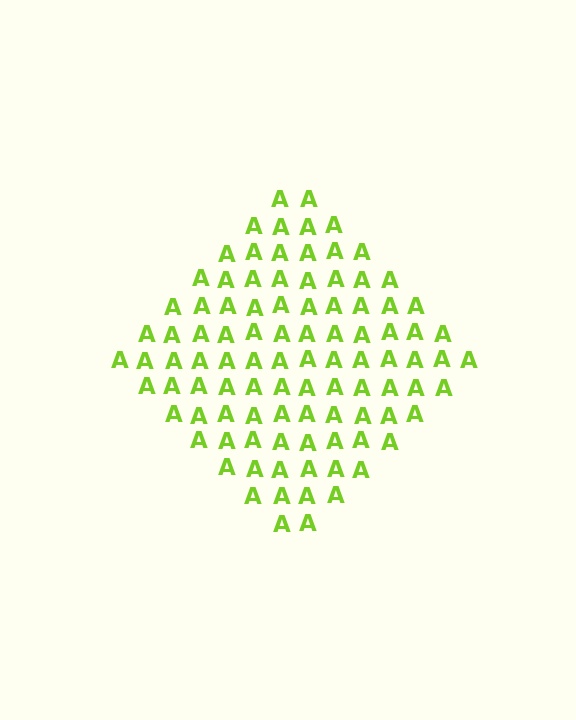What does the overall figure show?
The overall figure shows a diamond.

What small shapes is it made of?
It is made of small letter A's.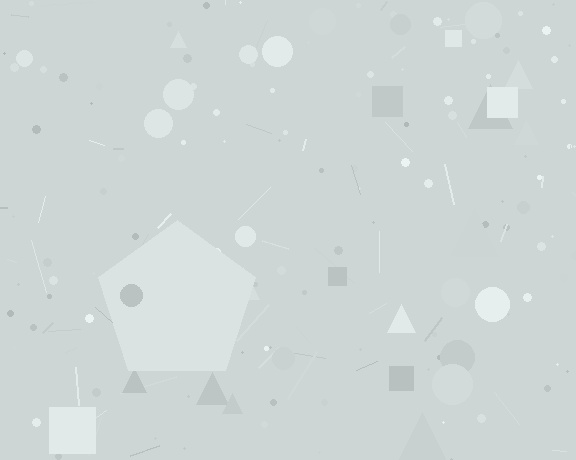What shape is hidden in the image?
A pentagon is hidden in the image.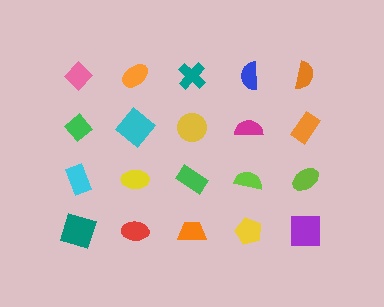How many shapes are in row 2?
5 shapes.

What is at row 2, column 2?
A cyan diamond.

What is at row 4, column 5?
A purple square.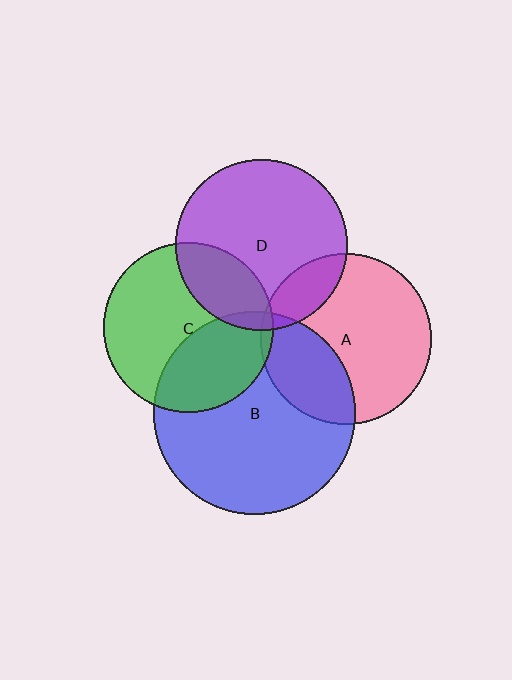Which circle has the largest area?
Circle B (blue).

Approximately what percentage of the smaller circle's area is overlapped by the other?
Approximately 5%.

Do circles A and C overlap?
Yes.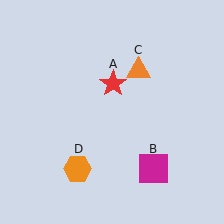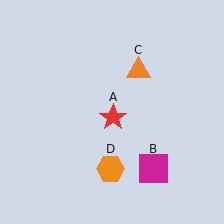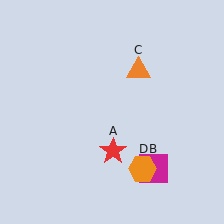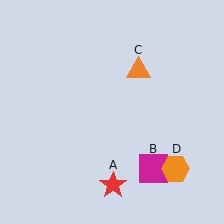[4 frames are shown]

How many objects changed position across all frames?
2 objects changed position: red star (object A), orange hexagon (object D).